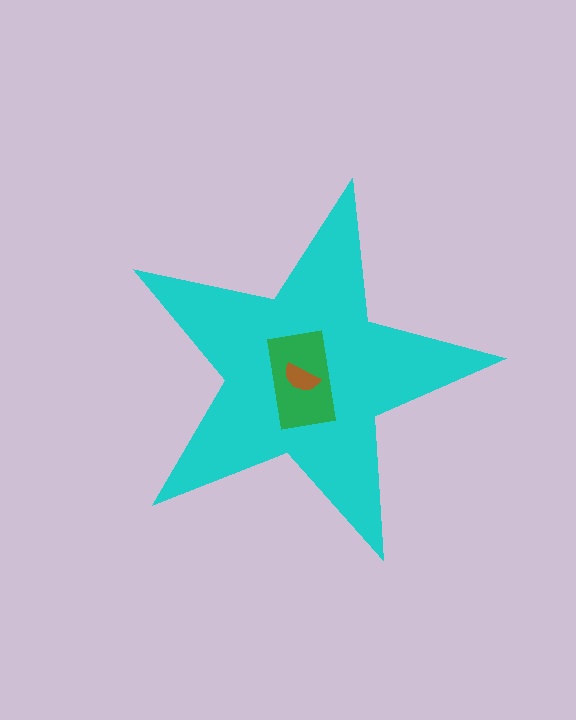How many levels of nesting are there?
3.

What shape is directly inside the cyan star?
The green rectangle.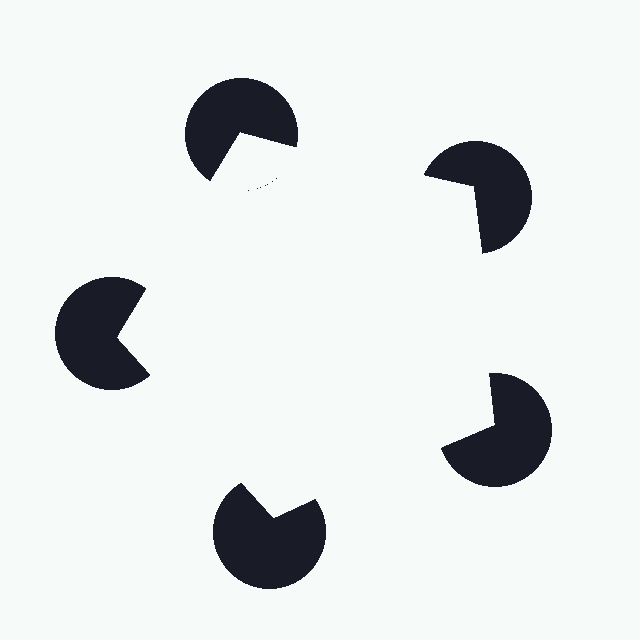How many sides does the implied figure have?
5 sides.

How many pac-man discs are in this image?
There are 5 — one at each vertex of the illusory pentagon.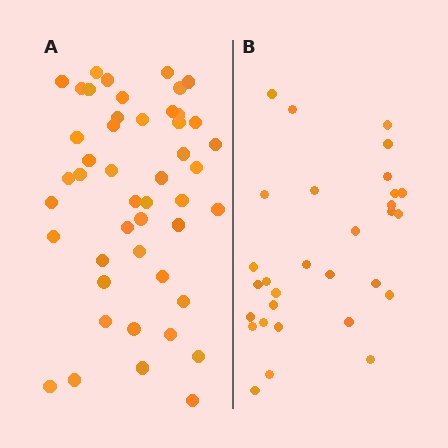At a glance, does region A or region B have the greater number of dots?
Region A (the left region) has more dots.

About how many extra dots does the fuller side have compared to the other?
Region A has approximately 15 more dots than region B.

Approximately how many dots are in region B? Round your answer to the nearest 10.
About 30 dots.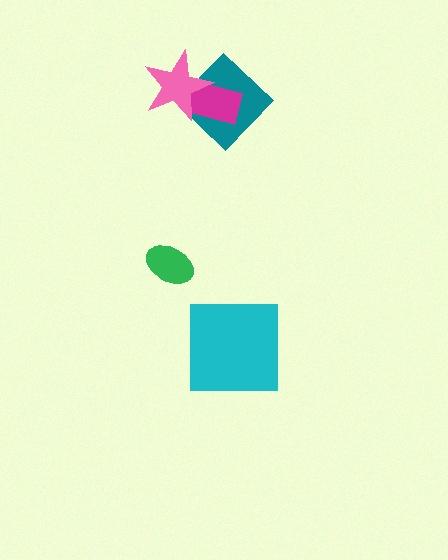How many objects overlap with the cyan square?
0 objects overlap with the cyan square.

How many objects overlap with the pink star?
2 objects overlap with the pink star.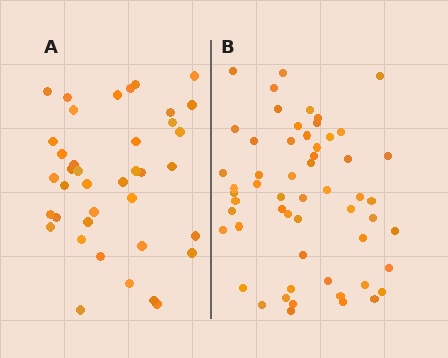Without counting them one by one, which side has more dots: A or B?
Region B (the right region) has more dots.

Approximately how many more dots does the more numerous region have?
Region B has approximately 15 more dots than region A.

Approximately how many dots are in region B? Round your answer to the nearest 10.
About 60 dots. (The exact count is 56, which rounds to 60.)